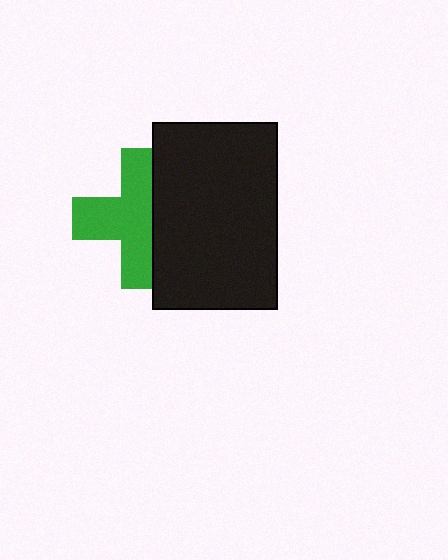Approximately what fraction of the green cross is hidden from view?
Roughly 37% of the green cross is hidden behind the black rectangle.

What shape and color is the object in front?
The object in front is a black rectangle.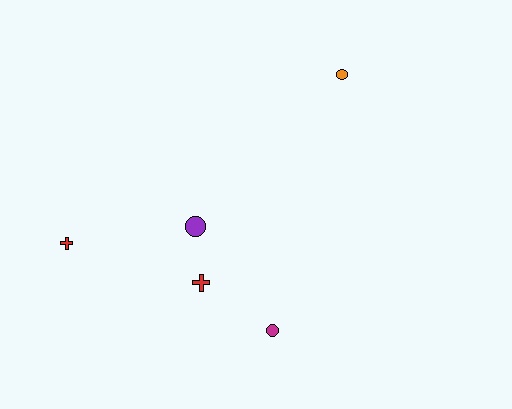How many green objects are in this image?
There are no green objects.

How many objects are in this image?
There are 5 objects.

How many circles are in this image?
There are 3 circles.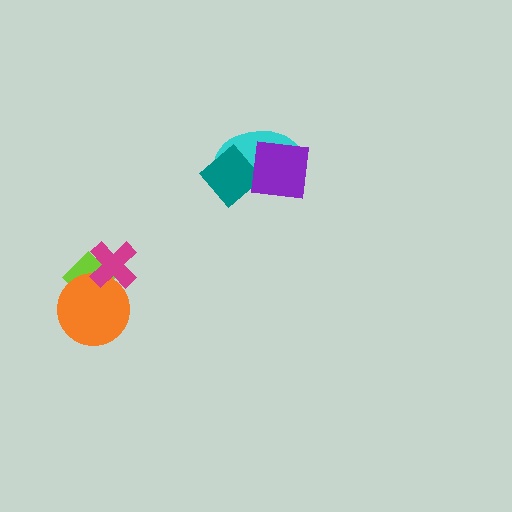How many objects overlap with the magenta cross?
2 objects overlap with the magenta cross.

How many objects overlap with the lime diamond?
2 objects overlap with the lime diamond.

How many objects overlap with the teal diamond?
2 objects overlap with the teal diamond.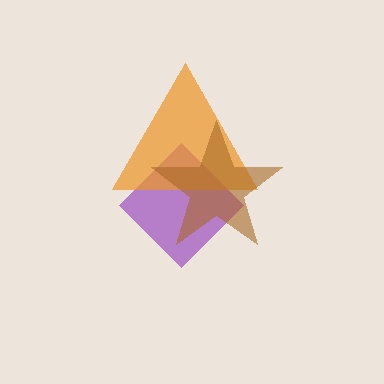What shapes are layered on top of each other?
The layered shapes are: a purple diamond, an orange triangle, a brown star.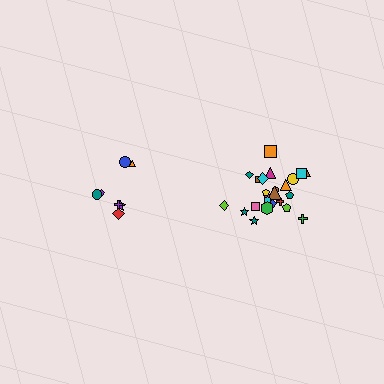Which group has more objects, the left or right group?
The right group.